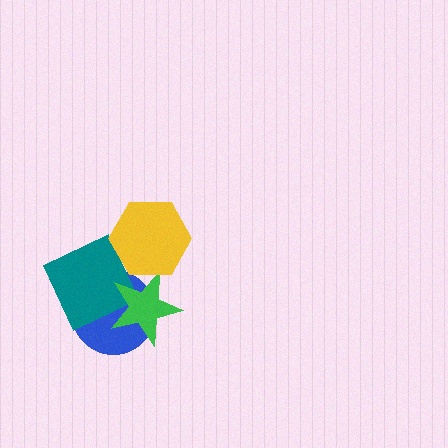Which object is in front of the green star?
The yellow hexagon is in front of the green star.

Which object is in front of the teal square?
The green star is in front of the teal square.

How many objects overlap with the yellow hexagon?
1 object overlaps with the yellow hexagon.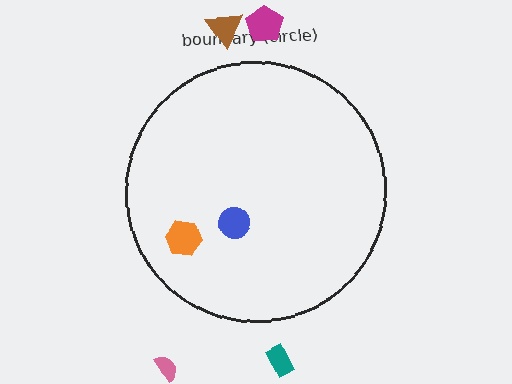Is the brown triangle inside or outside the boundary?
Outside.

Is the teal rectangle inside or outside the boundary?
Outside.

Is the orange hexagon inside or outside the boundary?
Inside.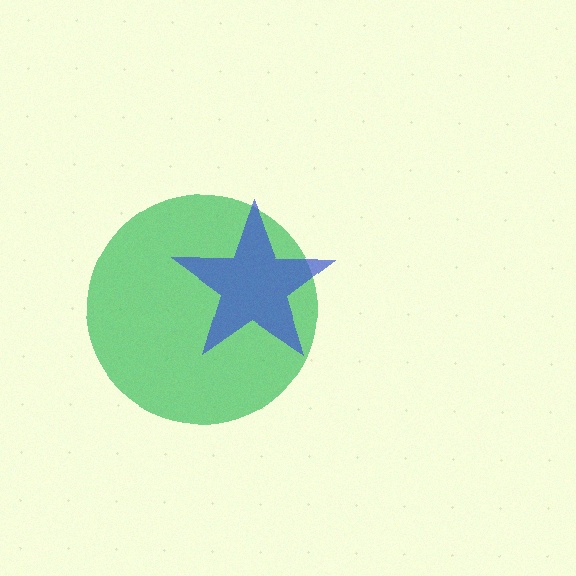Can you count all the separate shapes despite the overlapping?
Yes, there are 2 separate shapes.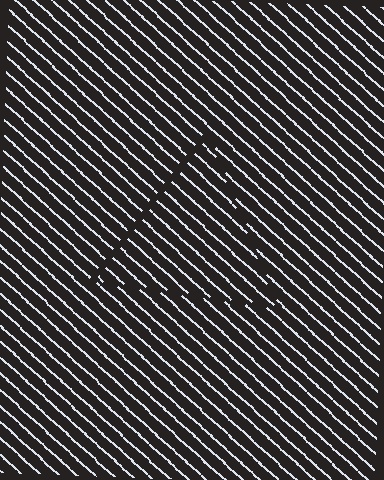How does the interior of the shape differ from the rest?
The interior of the shape contains the same grating, shifted by half a period — the contour is defined by the phase discontinuity where line-ends from the inner and outer gratings abut.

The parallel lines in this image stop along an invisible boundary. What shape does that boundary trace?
An illusory triangle. The interior of the shape contains the same grating, shifted by half a period — the contour is defined by the phase discontinuity where line-ends from the inner and outer gratings abut.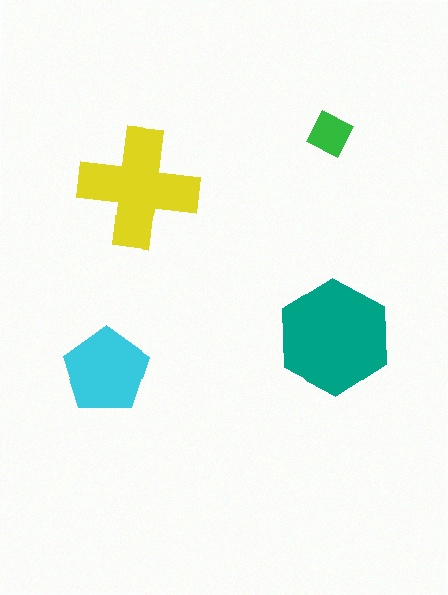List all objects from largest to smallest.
The teal hexagon, the yellow cross, the cyan pentagon, the green diamond.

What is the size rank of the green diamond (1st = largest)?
4th.